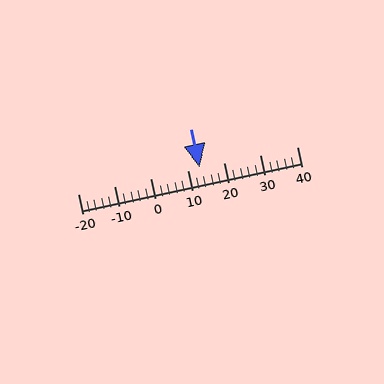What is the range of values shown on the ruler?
The ruler shows values from -20 to 40.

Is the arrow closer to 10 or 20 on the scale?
The arrow is closer to 10.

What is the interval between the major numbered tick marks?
The major tick marks are spaced 10 units apart.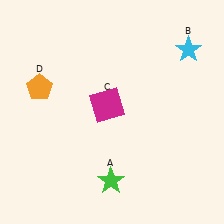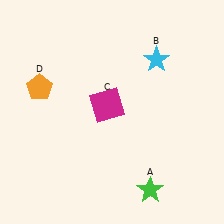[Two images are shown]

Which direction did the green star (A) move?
The green star (A) moved right.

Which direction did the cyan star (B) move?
The cyan star (B) moved left.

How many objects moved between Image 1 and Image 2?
2 objects moved between the two images.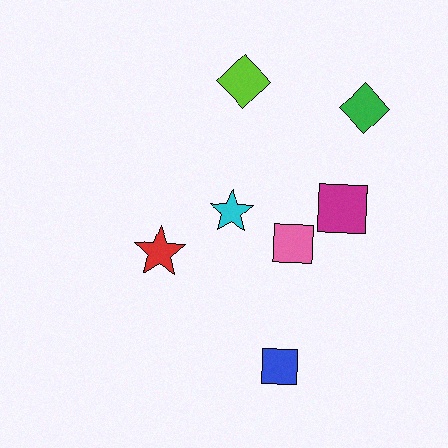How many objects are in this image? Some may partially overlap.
There are 7 objects.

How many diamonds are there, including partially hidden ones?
There are 2 diamonds.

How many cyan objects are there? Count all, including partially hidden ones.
There is 1 cyan object.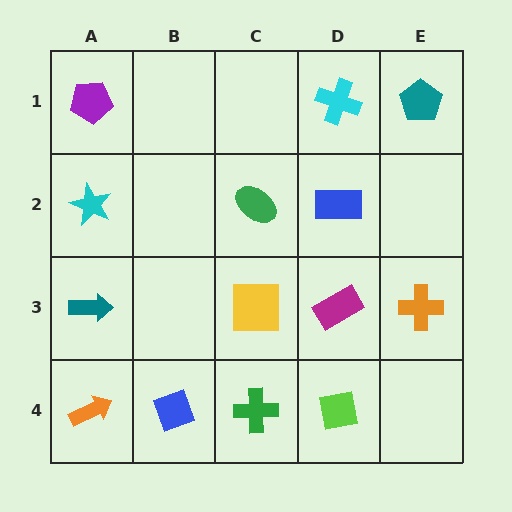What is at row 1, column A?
A purple pentagon.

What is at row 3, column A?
A teal arrow.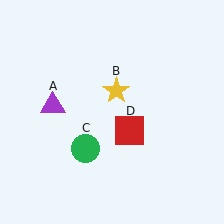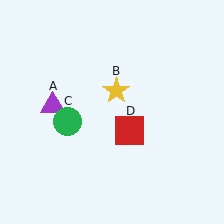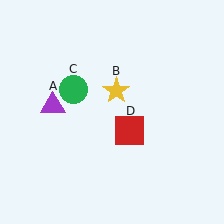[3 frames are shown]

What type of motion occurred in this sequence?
The green circle (object C) rotated clockwise around the center of the scene.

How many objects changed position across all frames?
1 object changed position: green circle (object C).